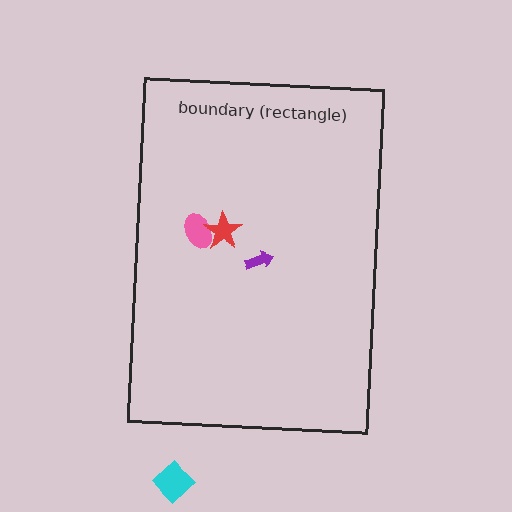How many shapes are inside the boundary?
3 inside, 1 outside.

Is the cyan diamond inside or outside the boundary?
Outside.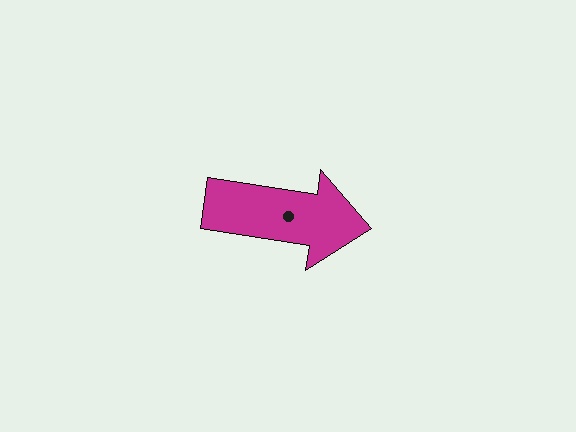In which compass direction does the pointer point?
East.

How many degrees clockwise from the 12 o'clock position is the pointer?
Approximately 99 degrees.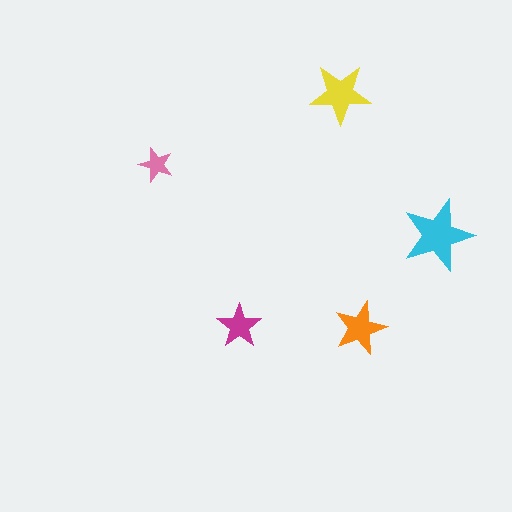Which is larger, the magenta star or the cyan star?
The cyan one.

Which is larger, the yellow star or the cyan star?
The cyan one.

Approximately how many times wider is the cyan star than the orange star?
About 1.5 times wider.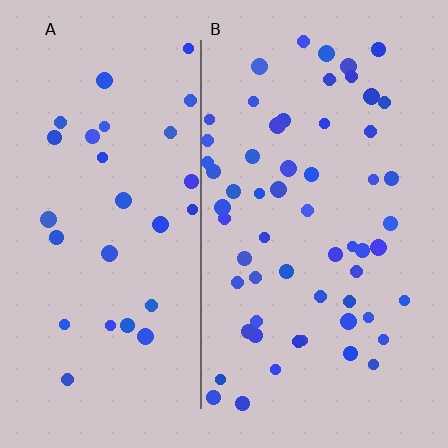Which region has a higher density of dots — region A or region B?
B (the right).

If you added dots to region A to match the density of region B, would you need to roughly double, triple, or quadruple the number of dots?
Approximately double.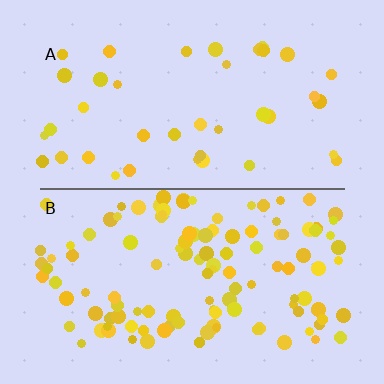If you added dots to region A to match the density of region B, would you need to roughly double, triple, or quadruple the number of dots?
Approximately triple.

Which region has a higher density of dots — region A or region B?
B (the bottom).